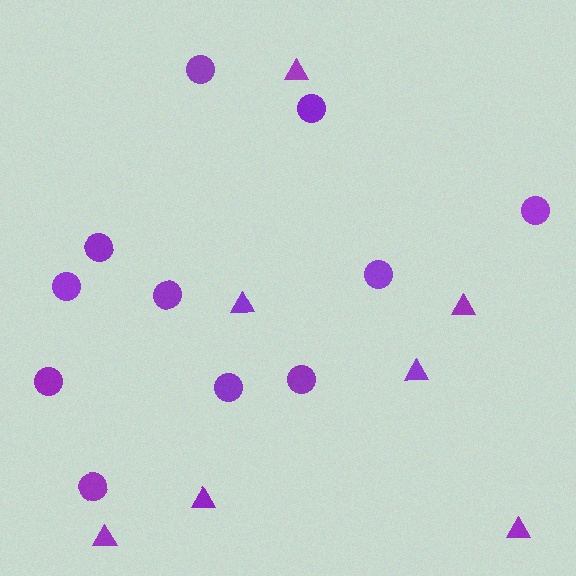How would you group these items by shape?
There are 2 groups: one group of circles (11) and one group of triangles (7).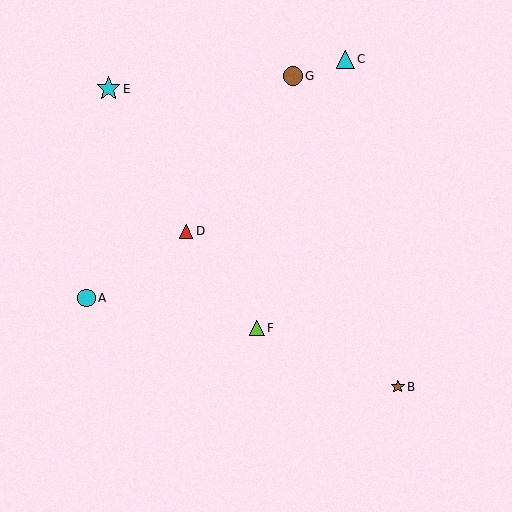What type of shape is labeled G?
Shape G is a brown circle.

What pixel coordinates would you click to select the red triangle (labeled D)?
Click at (186, 231) to select the red triangle D.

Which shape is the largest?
The cyan star (labeled E) is the largest.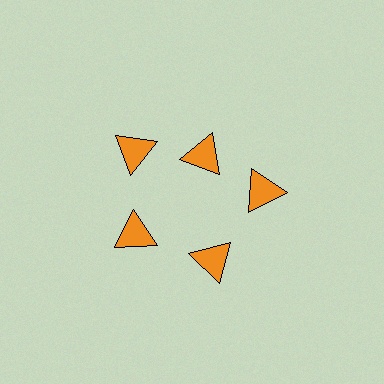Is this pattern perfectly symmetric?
No. The 5 orange triangles are arranged in a ring, but one element near the 1 o'clock position is pulled inward toward the center, breaking the 5-fold rotational symmetry.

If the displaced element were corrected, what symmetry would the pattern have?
It would have 5-fold rotational symmetry — the pattern would map onto itself every 72 degrees.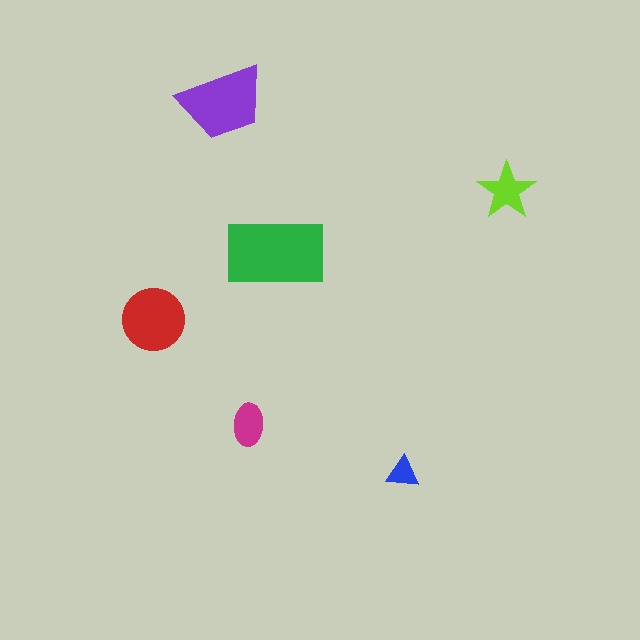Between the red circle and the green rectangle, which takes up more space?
The green rectangle.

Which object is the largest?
The green rectangle.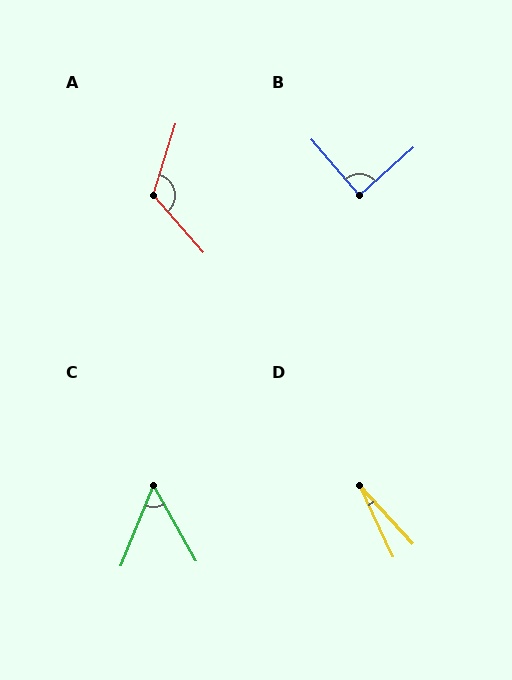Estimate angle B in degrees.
Approximately 89 degrees.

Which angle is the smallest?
D, at approximately 17 degrees.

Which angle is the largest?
A, at approximately 121 degrees.